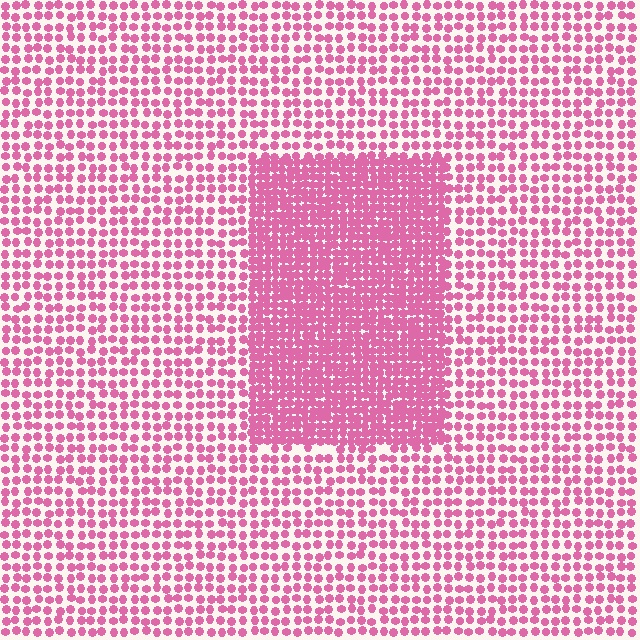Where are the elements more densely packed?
The elements are more densely packed inside the rectangle boundary.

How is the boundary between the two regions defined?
The boundary is defined by a change in element density (approximately 2.1x ratio). All elements are the same color, size, and shape.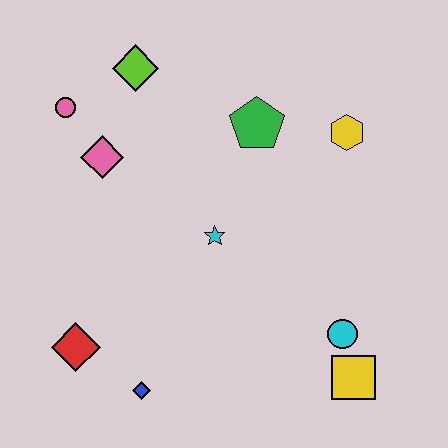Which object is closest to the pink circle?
The pink diamond is closest to the pink circle.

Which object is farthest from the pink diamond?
The yellow square is farthest from the pink diamond.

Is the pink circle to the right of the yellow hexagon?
No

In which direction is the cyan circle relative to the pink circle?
The cyan circle is to the right of the pink circle.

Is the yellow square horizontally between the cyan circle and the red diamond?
No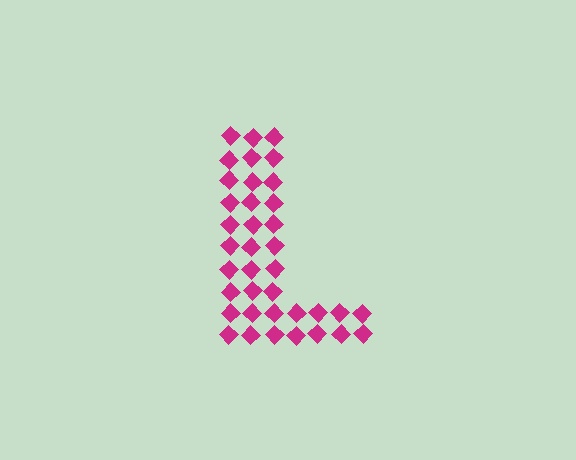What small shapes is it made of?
It is made of small diamonds.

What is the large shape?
The large shape is the letter L.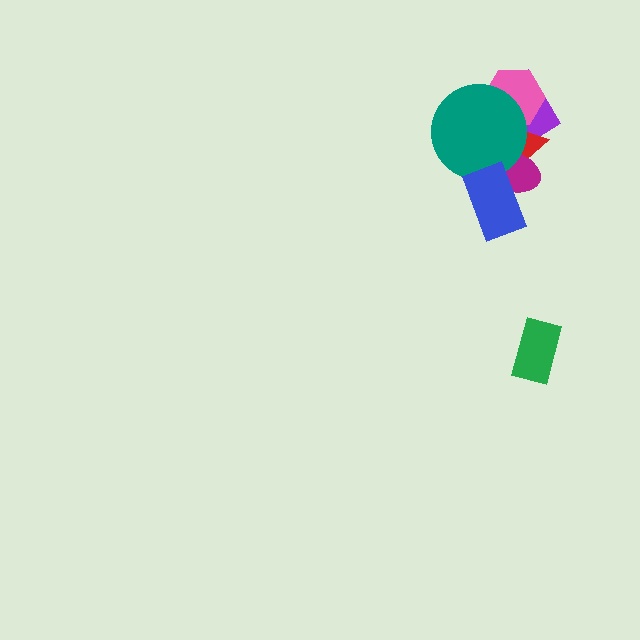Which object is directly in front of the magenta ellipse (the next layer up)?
The teal circle is directly in front of the magenta ellipse.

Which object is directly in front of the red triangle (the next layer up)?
The pink hexagon is directly in front of the red triangle.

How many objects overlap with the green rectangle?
0 objects overlap with the green rectangle.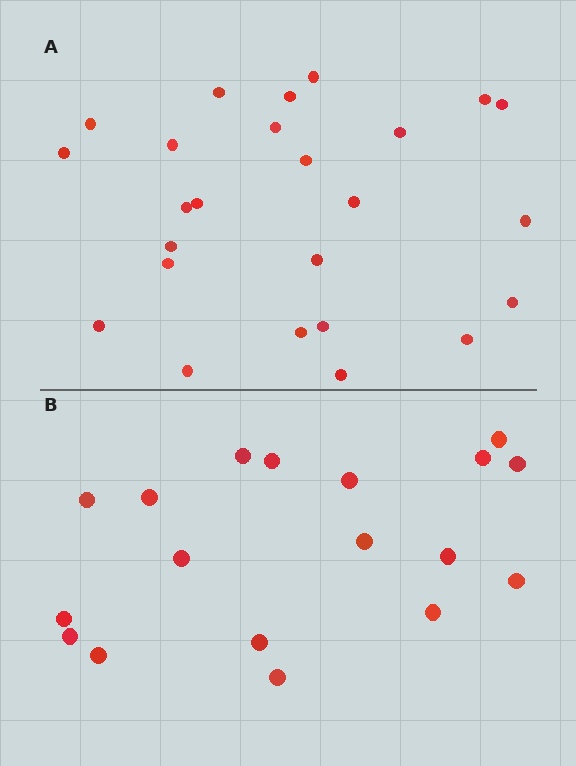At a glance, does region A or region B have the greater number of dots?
Region A (the top region) has more dots.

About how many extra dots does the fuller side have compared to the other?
Region A has roughly 8 or so more dots than region B.